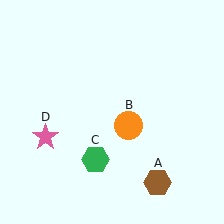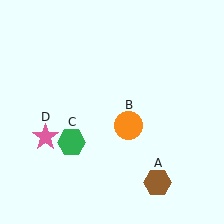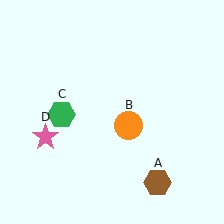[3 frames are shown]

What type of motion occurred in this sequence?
The green hexagon (object C) rotated clockwise around the center of the scene.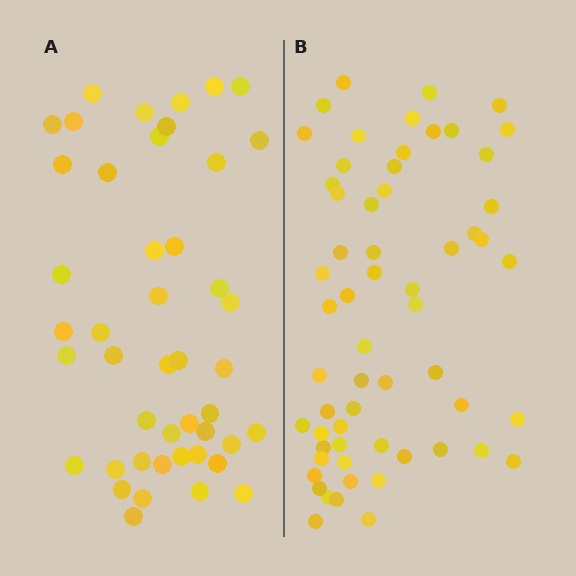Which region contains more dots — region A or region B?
Region B (the right region) has more dots.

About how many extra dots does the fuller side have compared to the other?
Region B has approximately 15 more dots than region A.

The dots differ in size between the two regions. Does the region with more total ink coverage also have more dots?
No. Region A has more total ink coverage because its dots are larger, but region B actually contains more individual dots. Total area can be misleading — the number of items is what matters here.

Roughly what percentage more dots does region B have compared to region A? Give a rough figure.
About 35% more.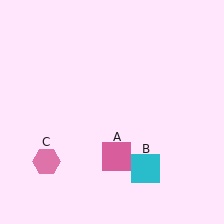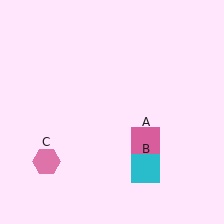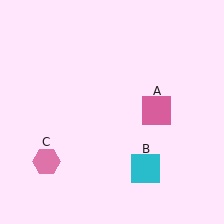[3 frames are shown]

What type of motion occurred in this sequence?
The pink square (object A) rotated counterclockwise around the center of the scene.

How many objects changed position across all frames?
1 object changed position: pink square (object A).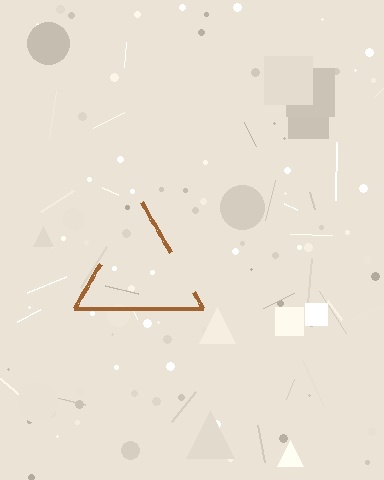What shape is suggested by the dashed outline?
The dashed outline suggests a triangle.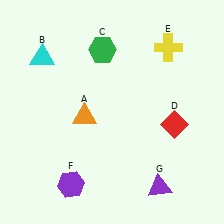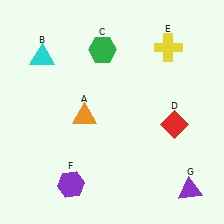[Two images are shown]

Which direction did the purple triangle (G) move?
The purple triangle (G) moved right.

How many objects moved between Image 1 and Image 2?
1 object moved between the two images.